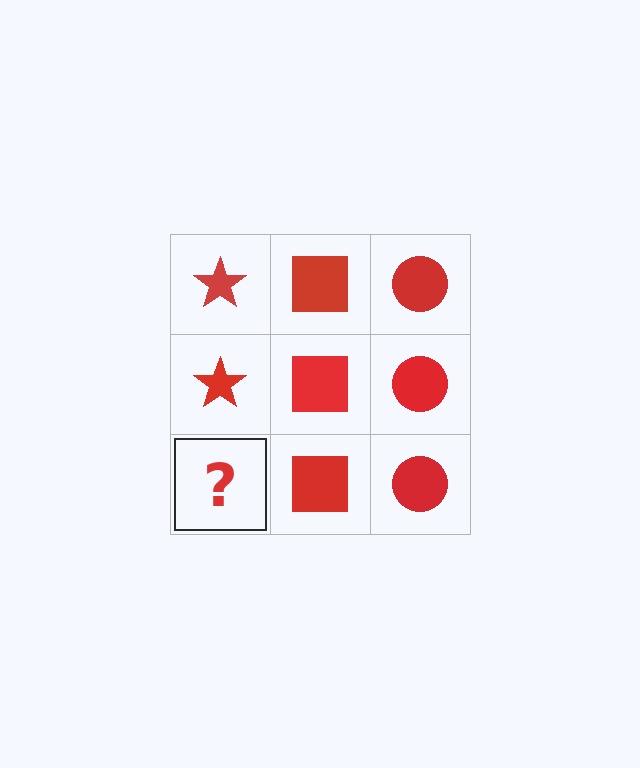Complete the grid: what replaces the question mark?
The question mark should be replaced with a red star.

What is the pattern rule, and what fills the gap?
The rule is that each column has a consistent shape. The gap should be filled with a red star.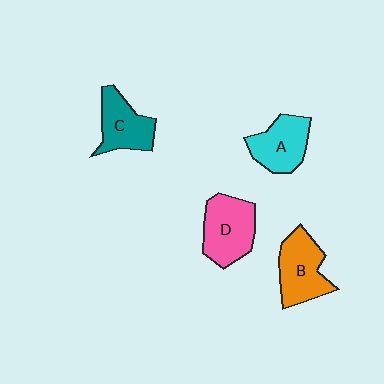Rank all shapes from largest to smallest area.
From largest to smallest: D (pink), B (orange), A (cyan), C (teal).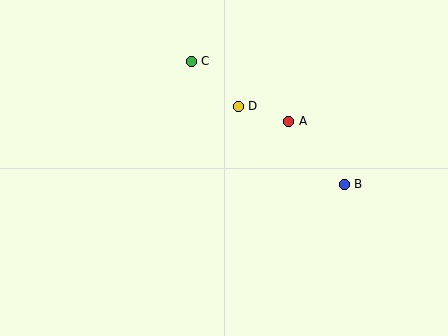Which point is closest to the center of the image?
Point D at (238, 106) is closest to the center.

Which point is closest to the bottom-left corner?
Point D is closest to the bottom-left corner.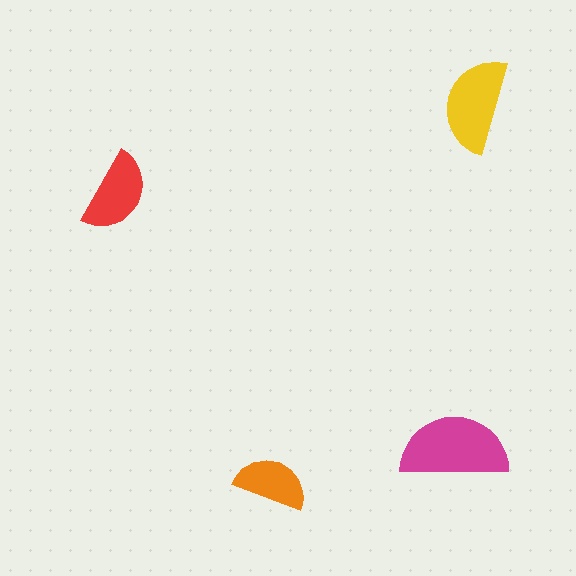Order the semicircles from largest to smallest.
the magenta one, the yellow one, the red one, the orange one.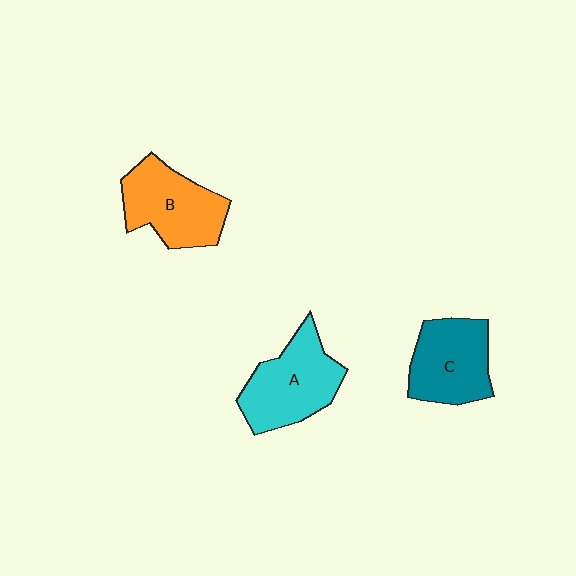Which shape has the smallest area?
Shape C (teal).